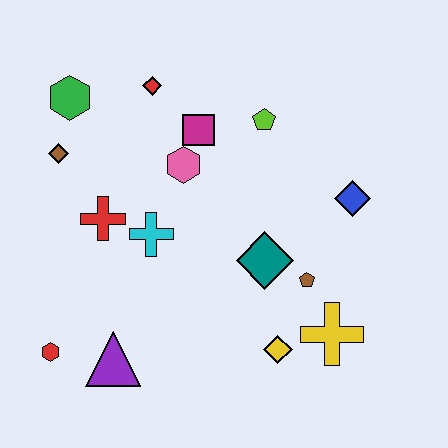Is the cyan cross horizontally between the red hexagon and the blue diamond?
Yes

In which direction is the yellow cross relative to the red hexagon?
The yellow cross is to the right of the red hexagon.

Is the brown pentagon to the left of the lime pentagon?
No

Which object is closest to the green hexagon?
The brown diamond is closest to the green hexagon.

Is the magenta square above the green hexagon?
No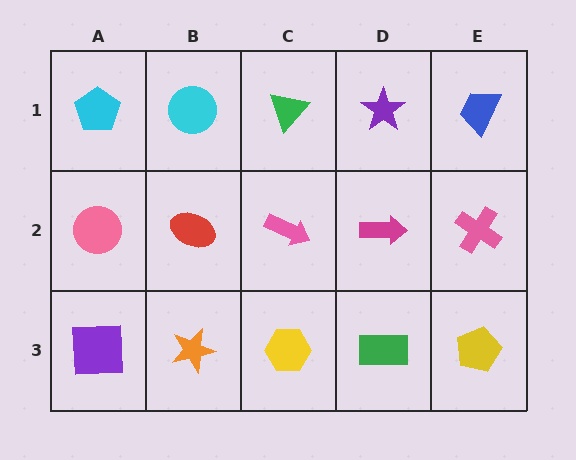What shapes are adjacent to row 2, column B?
A cyan circle (row 1, column B), an orange star (row 3, column B), a pink circle (row 2, column A), a pink arrow (row 2, column C).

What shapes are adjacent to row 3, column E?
A pink cross (row 2, column E), a green rectangle (row 3, column D).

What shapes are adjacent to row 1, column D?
A magenta arrow (row 2, column D), a green triangle (row 1, column C), a blue trapezoid (row 1, column E).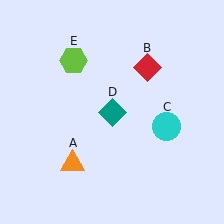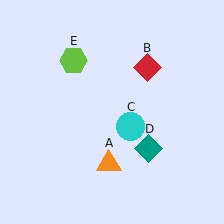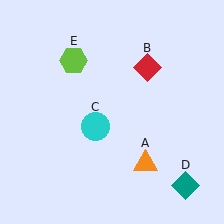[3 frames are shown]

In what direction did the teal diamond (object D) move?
The teal diamond (object D) moved down and to the right.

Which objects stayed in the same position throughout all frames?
Red diamond (object B) and lime hexagon (object E) remained stationary.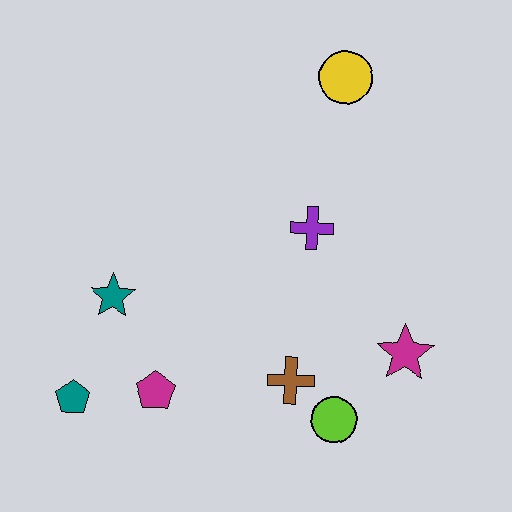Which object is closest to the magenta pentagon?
The teal pentagon is closest to the magenta pentagon.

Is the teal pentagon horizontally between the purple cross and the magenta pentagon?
No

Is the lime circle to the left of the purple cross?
No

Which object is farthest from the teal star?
The yellow circle is farthest from the teal star.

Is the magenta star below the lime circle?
No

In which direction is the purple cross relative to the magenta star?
The purple cross is above the magenta star.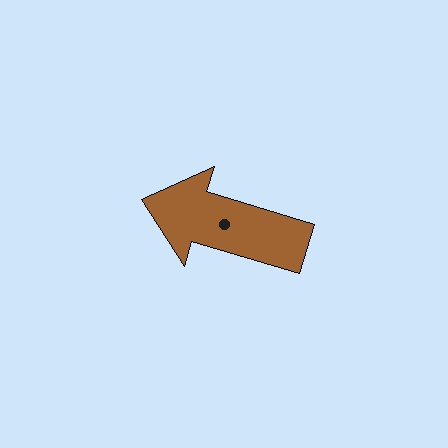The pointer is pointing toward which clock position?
Roughly 10 o'clock.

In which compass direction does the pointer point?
West.